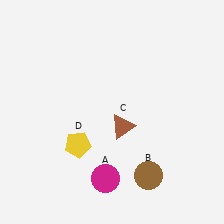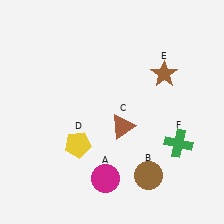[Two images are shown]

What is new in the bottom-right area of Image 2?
A green cross (F) was added in the bottom-right area of Image 2.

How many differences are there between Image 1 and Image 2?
There are 2 differences between the two images.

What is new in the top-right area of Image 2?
A brown star (E) was added in the top-right area of Image 2.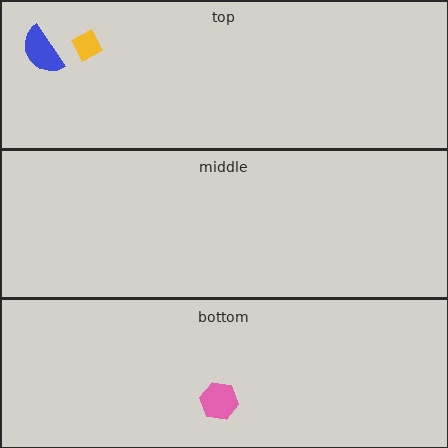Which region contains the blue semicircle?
The top region.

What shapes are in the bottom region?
The pink hexagon.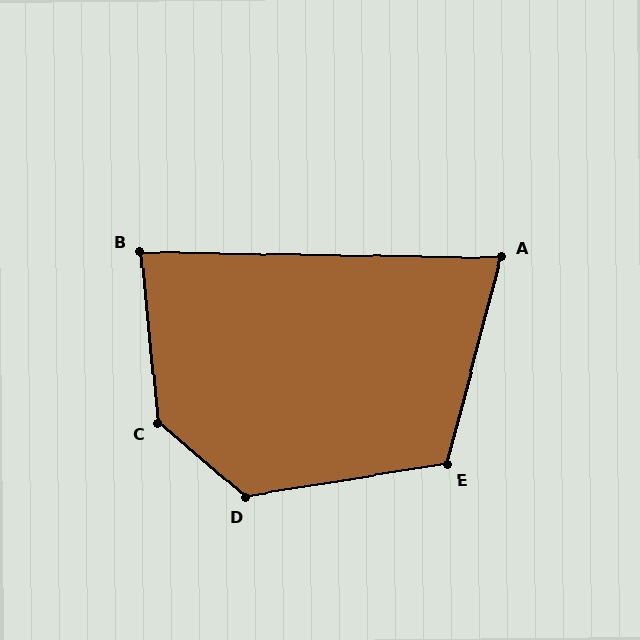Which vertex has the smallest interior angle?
A, at approximately 76 degrees.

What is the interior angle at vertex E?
Approximately 114 degrees (obtuse).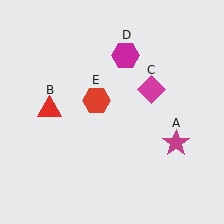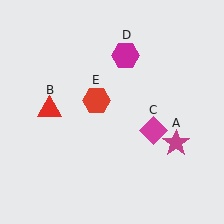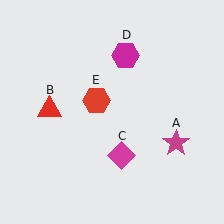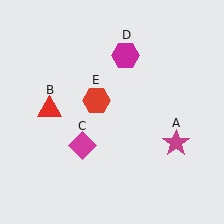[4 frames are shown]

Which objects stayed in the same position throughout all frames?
Magenta star (object A) and red triangle (object B) and magenta hexagon (object D) and red hexagon (object E) remained stationary.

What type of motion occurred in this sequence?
The magenta diamond (object C) rotated clockwise around the center of the scene.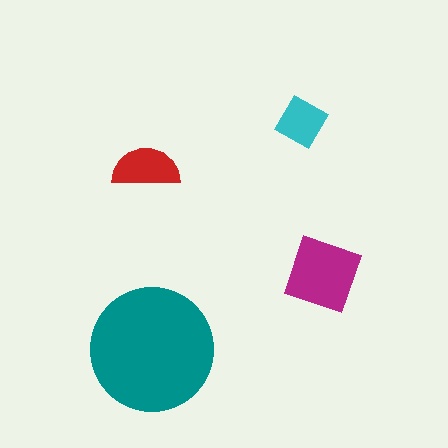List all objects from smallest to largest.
The cyan square, the red semicircle, the magenta diamond, the teal circle.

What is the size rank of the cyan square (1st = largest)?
4th.